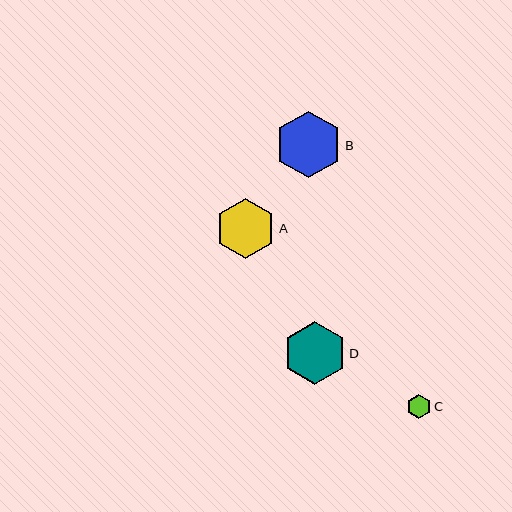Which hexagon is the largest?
Hexagon B is the largest with a size of approximately 66 pixels.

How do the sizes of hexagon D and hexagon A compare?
Hexagon D and hexagon A are approximately the same size.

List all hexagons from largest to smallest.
From largest to smallest: B, D, A, C.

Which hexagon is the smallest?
Hexagon C is the smallest with a size of approximately 24 pixels.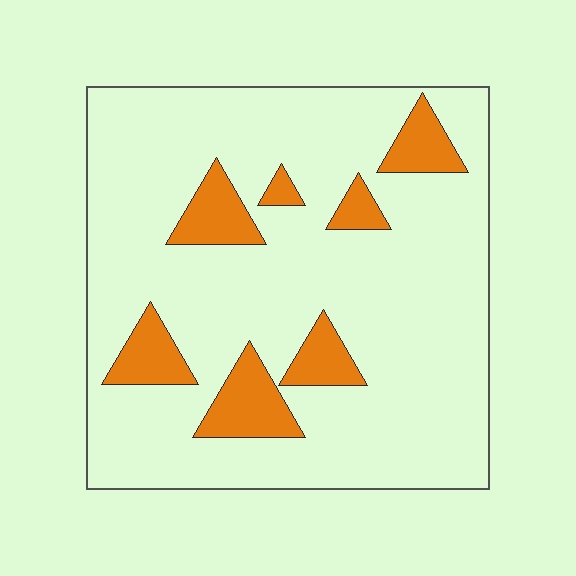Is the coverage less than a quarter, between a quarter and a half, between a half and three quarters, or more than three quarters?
Less than a quarter.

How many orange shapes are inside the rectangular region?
7.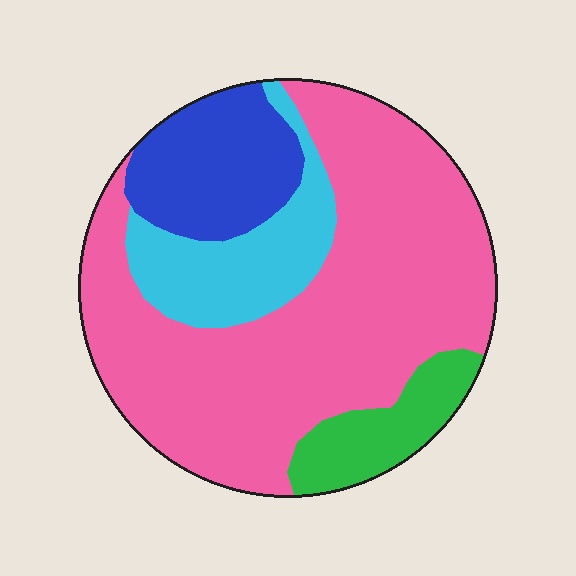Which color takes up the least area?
Green, at roughly 10%.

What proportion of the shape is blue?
Blue covers 15% of the shape.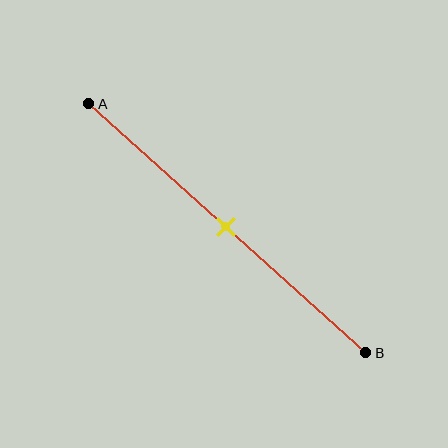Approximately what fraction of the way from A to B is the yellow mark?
The yellow mark is approximately 50% of the way from A to B.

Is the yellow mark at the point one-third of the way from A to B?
No, the mark is at about 50% from A, not at the 33% one-third point.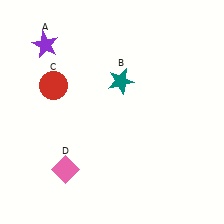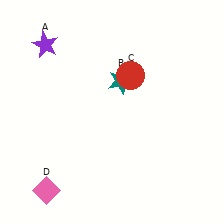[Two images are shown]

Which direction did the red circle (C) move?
The red circle (C) moved right.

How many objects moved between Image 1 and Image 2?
2 objects moved between the two images.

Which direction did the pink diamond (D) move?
The pink diamond (D) moved down.